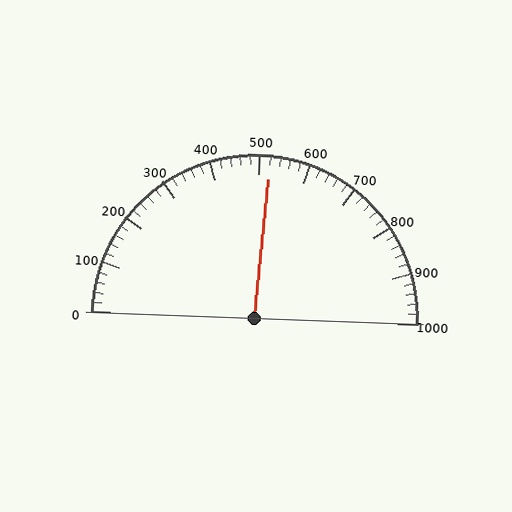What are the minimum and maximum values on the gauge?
The gauge ranges from 0 to 1000.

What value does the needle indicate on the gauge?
The needle indicates approximately 520.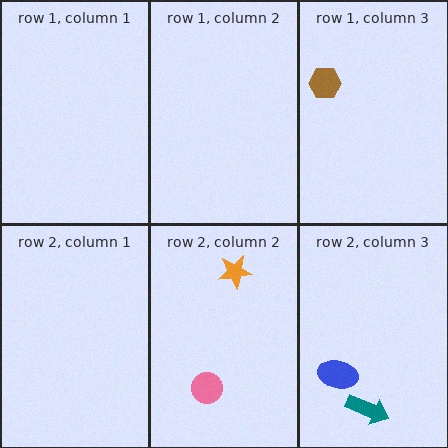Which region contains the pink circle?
The row 2, column 2 region.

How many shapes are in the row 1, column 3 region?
1.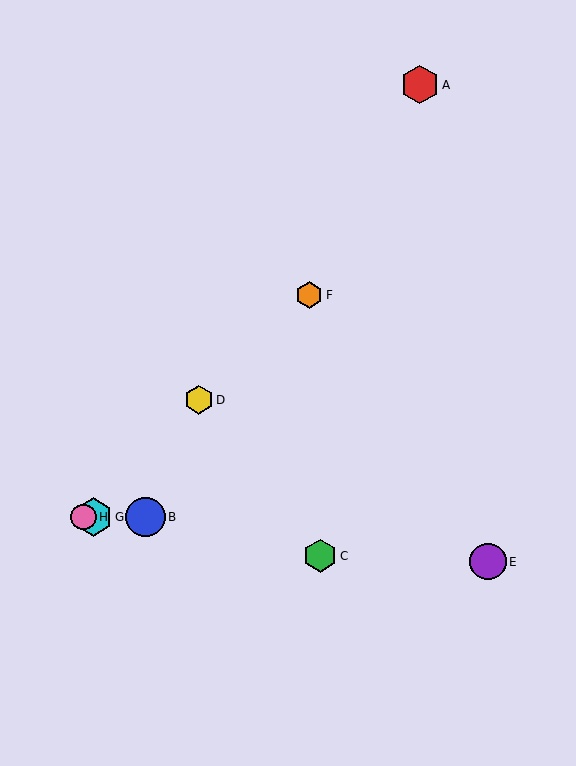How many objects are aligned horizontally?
3 objects (B, G, H) are aligned horizontally.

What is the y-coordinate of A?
Object A is at y≈85.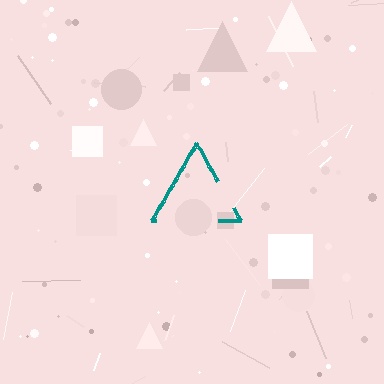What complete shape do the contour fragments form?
The contour fragments form a triangle.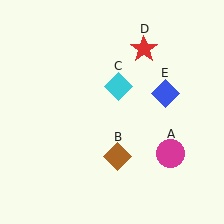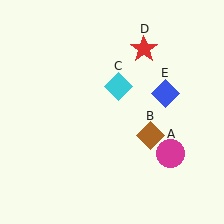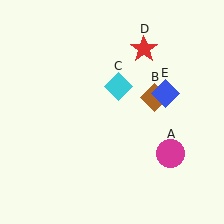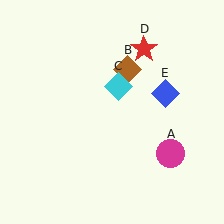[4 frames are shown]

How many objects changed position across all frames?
1 object changed position: brown diamond (object B).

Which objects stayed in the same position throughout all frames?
Magenta circle (object A) and cyan diamond (object C) and red star (object D) and blue diamond (object E) remained stationary.